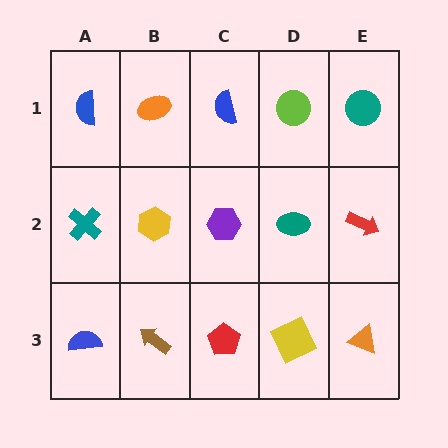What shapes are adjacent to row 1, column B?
A yellow hexagon (row 2, column B), a blue semicircle (row 1, column A), a blue semicircle (row 1, column C).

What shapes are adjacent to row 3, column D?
A teal ellipse (row 2, column D), a red pentagon (row 3, column C), an orange triangle (row 3, column E).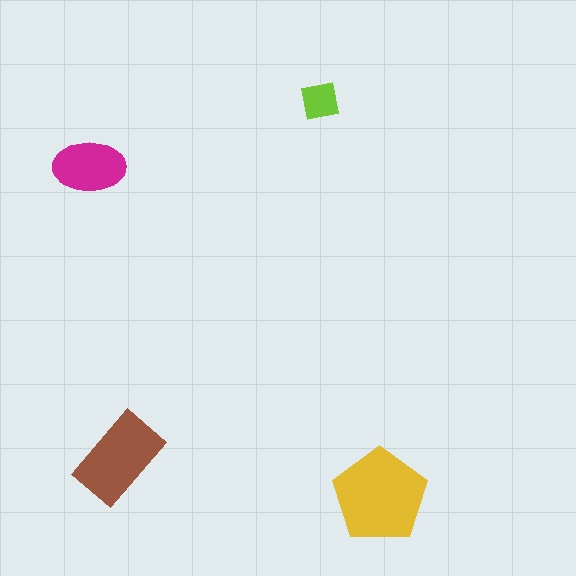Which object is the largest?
The yellow pentagon.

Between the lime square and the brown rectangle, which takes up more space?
The brown rectangle.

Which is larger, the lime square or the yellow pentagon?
The yellow pentagon.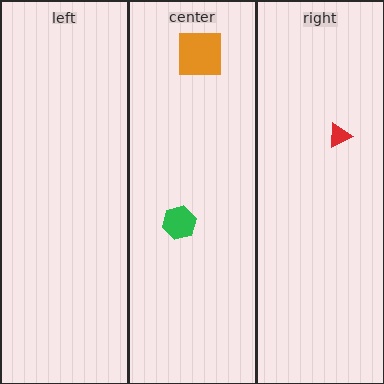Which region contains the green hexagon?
The center region.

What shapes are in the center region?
The green hexagon, the orange square.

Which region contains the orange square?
The center region.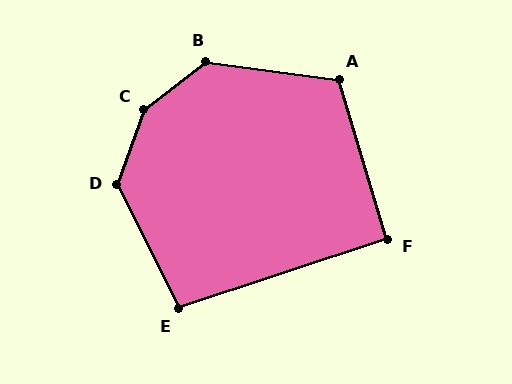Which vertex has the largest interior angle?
C, at approximately 147 degrees.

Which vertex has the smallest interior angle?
F, at approximately 91 degrees.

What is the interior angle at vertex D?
Approximately 134 degrees (obtuse).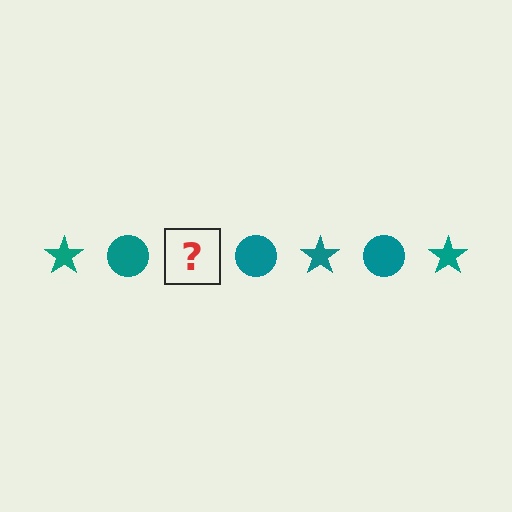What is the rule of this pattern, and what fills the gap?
The rule is that the pattern cycles through star, circle shapes in teal. The gap should be filled with a teal star.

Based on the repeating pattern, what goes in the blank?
The blank should be a teal star.